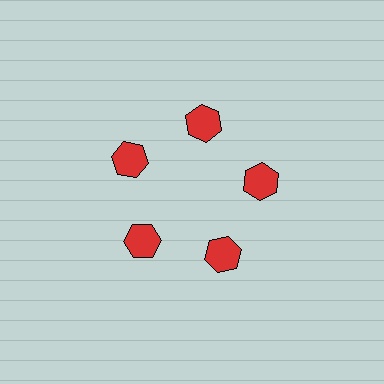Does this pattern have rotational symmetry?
Yes, this pattern has 5-fold rotational symmetry. It looks the same after rotating 72 degrees around the center.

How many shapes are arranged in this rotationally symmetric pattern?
There are 5 shapes, arranged in 5 groups of 1.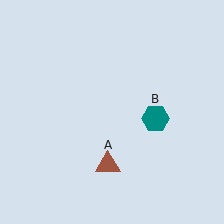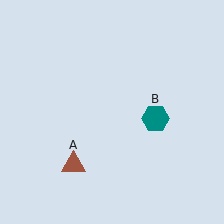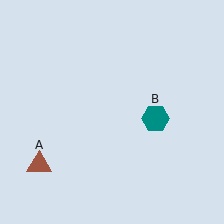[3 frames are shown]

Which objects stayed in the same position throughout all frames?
Teal hexagon (object B) remained stationary.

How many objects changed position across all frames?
1 object changed position: brown triangle (object A).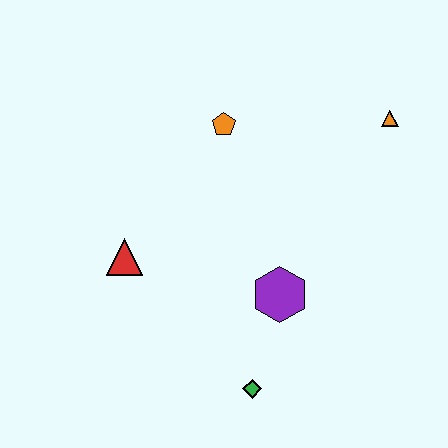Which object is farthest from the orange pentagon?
The green diamond is farthest from the orange pentagon.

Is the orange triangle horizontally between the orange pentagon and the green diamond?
No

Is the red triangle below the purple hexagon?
No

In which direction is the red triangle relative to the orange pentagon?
The red triangle is below the orange pentagon.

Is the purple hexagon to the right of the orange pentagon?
Yes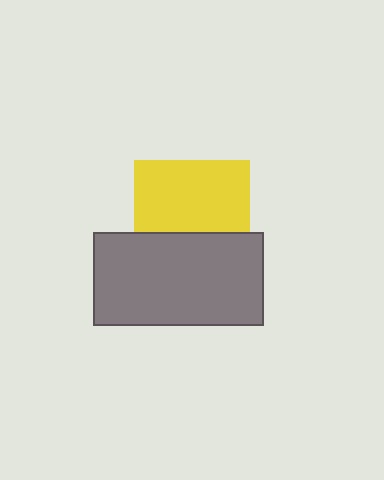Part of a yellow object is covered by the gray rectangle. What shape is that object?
It is a square.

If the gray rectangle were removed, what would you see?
You would see the complete yellow square.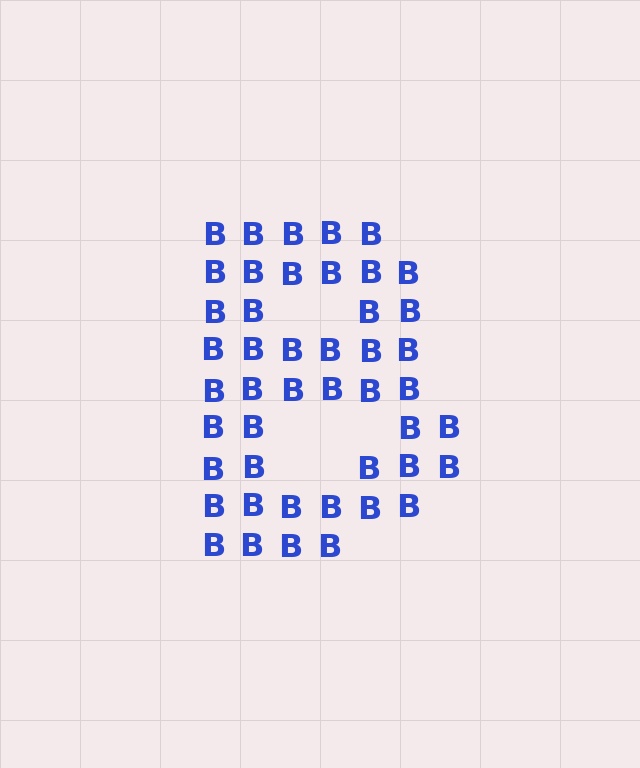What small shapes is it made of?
It is made of small letter B's.